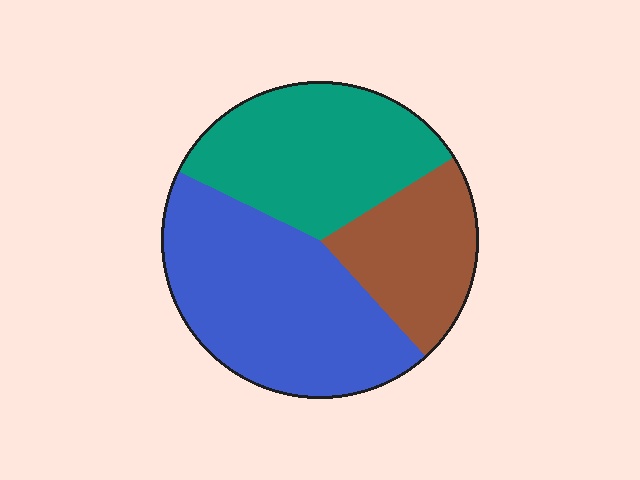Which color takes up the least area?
Brown, at roughly 20%.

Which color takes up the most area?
Blue, at roughly 45%.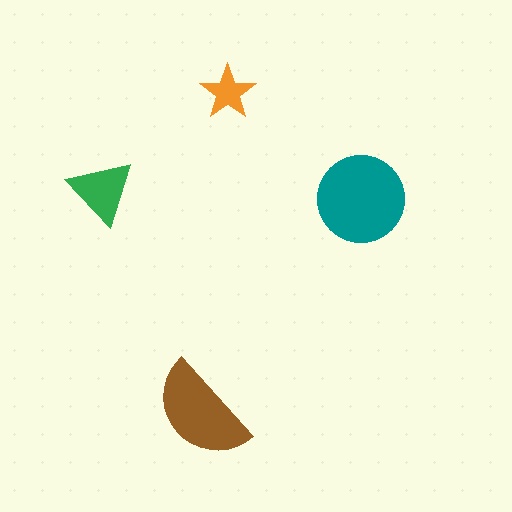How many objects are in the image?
There are 4 objects in the image.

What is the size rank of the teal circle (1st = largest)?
1st.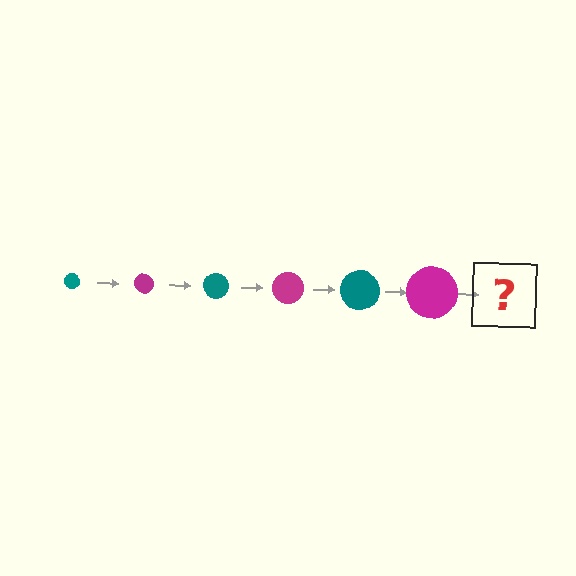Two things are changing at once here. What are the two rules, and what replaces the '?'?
The two rules are that the circle grows larger each step and the color cycles through teal and magenta. The '?' should be a teal circle, larger than the previous one.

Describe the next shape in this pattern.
It should be a teal circle, larger than the previous one.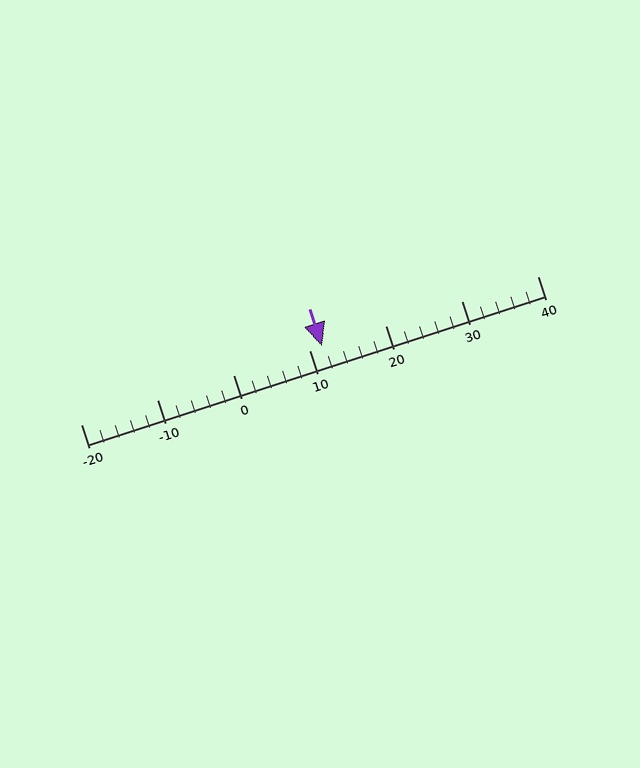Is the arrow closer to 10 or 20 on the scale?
The arrow is closer to 10.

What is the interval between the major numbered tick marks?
The major tick marks are spaced 10 units apart.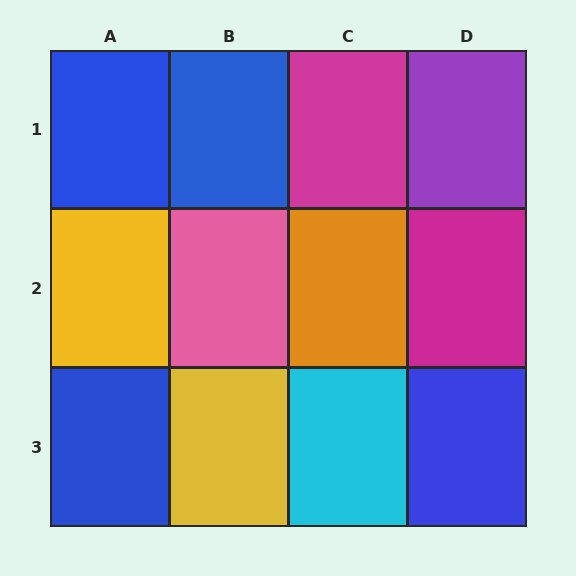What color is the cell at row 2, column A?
Yellow.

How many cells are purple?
1 cell is purple.